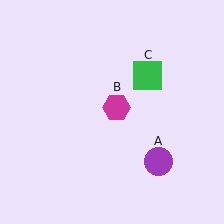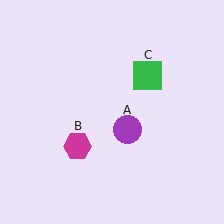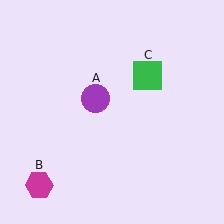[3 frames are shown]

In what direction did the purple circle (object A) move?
The purple circle (object A) moved up and to the left.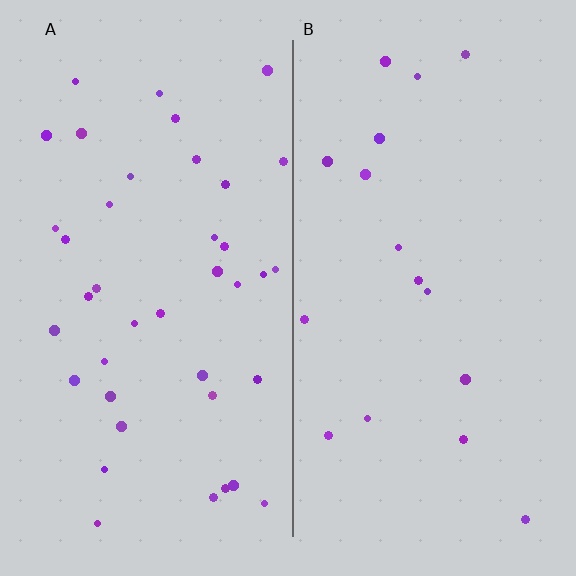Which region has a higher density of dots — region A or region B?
A (the left).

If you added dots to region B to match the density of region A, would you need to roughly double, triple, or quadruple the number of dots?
Approximately double.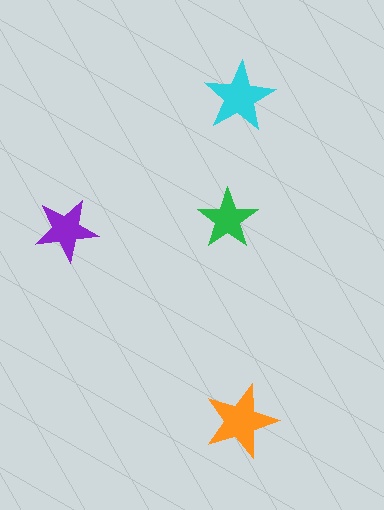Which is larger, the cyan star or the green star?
The cyan one.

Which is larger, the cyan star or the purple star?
The cyan one.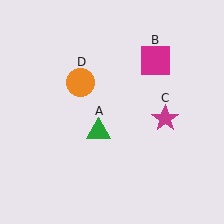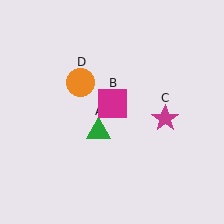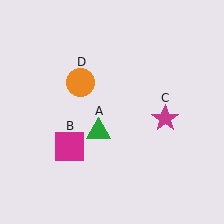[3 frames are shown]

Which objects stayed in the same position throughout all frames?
Green triangle (object A) and magenta star (object C) and orange circle (object D) remained stationary.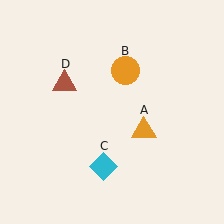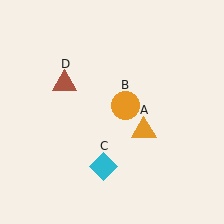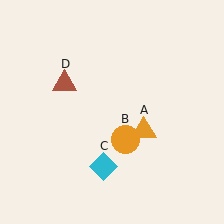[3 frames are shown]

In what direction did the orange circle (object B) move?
The orange circle (object B) moved down.